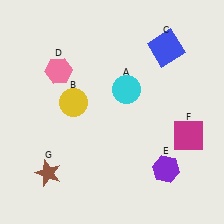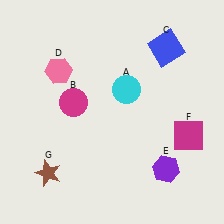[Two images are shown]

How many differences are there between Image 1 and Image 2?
There is 1 difference between the two images.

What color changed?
The circle (B) changed from yellow in Image 1 to magenta in Image 2.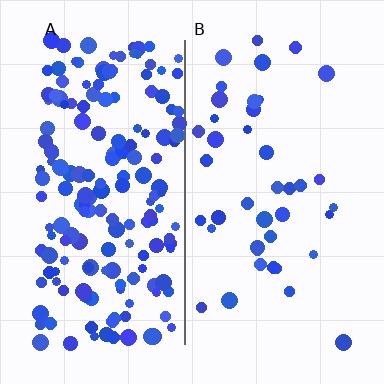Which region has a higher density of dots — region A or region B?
A (the left).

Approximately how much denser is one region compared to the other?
Approximately 4.4× — region A over region B.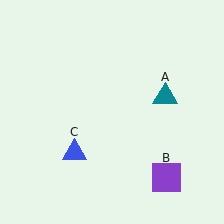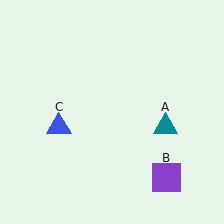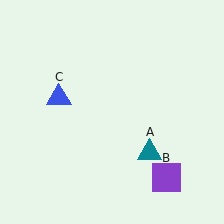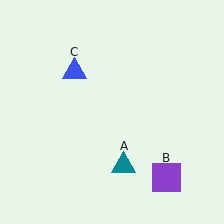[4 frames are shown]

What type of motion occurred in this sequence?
The teal triangle (object A), blue triangle (object C) rotated clockwise around the center of the scene.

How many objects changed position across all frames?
2 objects changed position: teal triangle (object A), blue triangle (object C).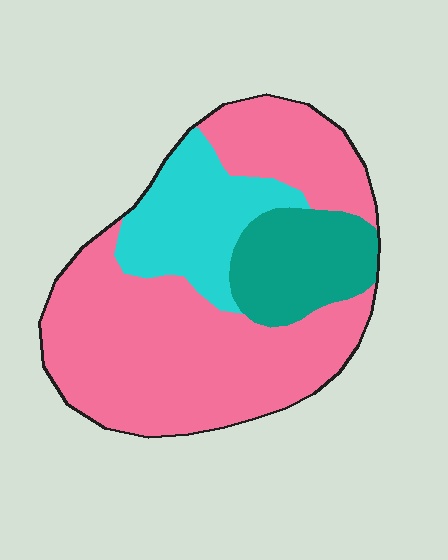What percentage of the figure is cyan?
Cyan takes up about one fifth (1/5) of the figure.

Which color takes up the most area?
Pink, at roughly 65%.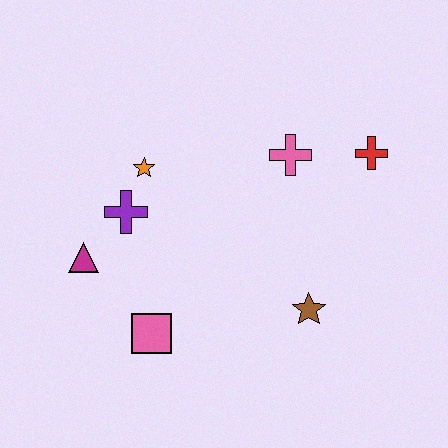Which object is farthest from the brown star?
The magenta triangle is farthest from the brown star.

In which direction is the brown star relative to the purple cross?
The brown star is to the right of the purple cross.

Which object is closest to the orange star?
The purple cross is closest to the orange star.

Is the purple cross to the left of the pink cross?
Yes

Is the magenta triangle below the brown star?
No